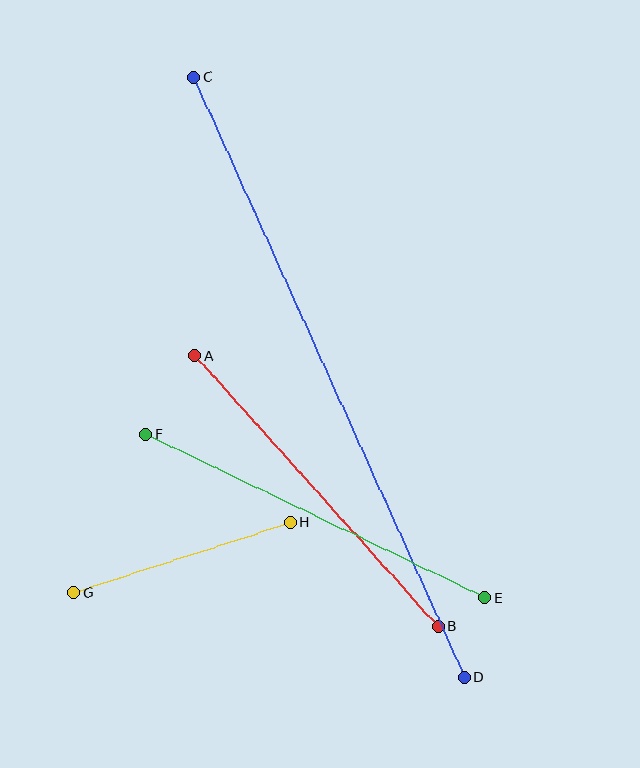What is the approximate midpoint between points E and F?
The midpoint is at approximately (315, 516) pixels.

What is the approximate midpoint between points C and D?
The midpoint is at approximately (329, 377) pixels.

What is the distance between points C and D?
The distance is approximately 658 pixels.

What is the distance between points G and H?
The distance is approximately 228 pixels.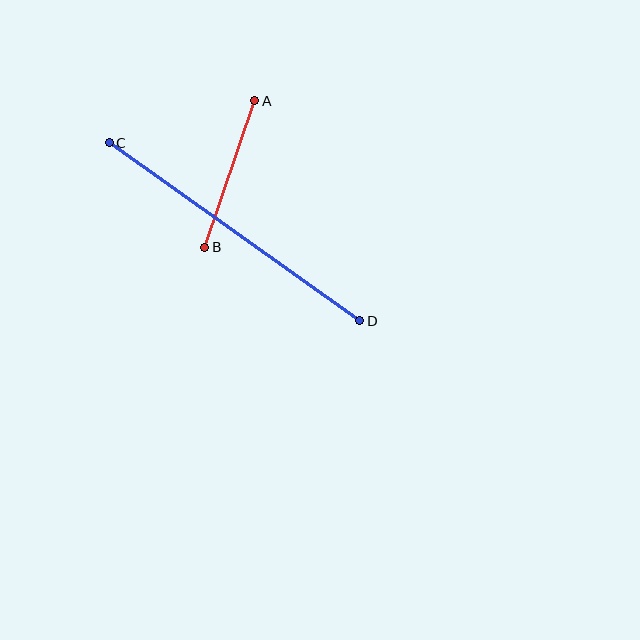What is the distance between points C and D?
The distance is approximately 307 pixels.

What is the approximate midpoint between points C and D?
The midpoint is at approximately (235, 232) pixels.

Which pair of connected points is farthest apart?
Points C and D are farthest apart.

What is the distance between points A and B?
The distance is approximately 155 pixels.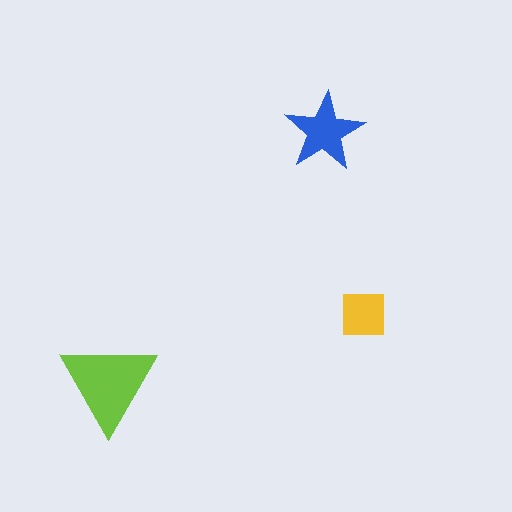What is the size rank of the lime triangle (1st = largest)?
1st.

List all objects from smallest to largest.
The yellow square, the blue star, the lime triangle.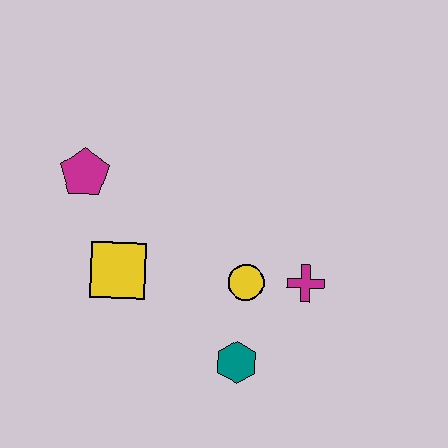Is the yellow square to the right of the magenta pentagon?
Yes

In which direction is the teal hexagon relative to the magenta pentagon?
The teal hexagon is below the magenta pentagon.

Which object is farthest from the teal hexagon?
The magenta pentagon is farthest from the teal hexagon.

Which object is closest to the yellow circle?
The magenta cross is closest to the yellow circle.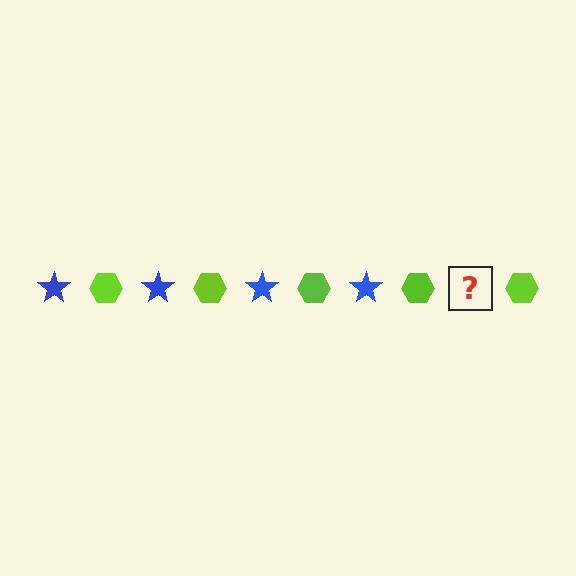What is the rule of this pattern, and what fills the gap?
The rule is that the pattern alternates between blue star and lime hexagon. The gap should be filled with a blue star.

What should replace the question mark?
The question mark should be replaced with a blue star.